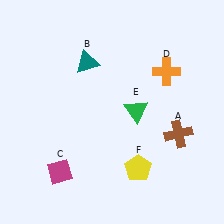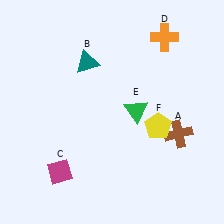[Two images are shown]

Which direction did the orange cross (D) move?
The orange cross (D) moved up.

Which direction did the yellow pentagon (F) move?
The yellow pentagon (F) moved up.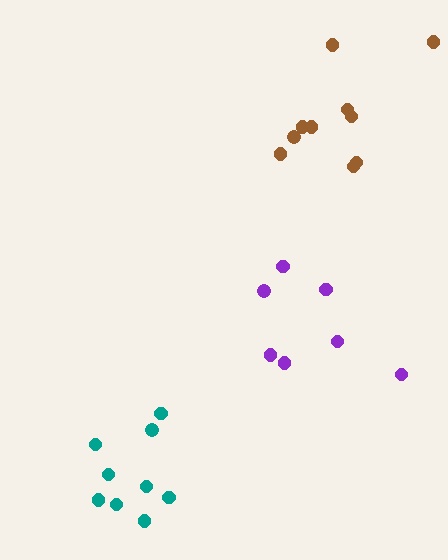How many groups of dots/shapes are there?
There are 3 groups.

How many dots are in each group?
Group 1: 9 dots, Group 2: 10 dots, Group 3: 7 dots (26 total).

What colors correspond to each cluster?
The clusters are colored: teal, brown, purple.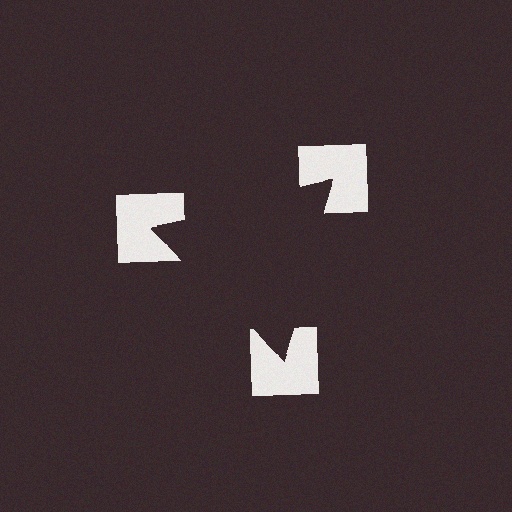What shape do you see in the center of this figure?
An illusory triangle — its edges are inferred from the aligned wedge cuts in the notched squares, not physically drawn.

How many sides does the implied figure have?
3 sides.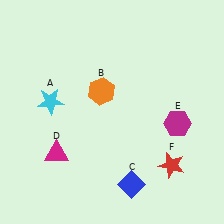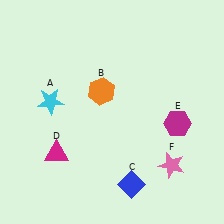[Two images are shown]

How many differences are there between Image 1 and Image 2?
There is 1 difference between the two images.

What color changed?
The star (F) changed from red in Image 1 to pink in Image 2.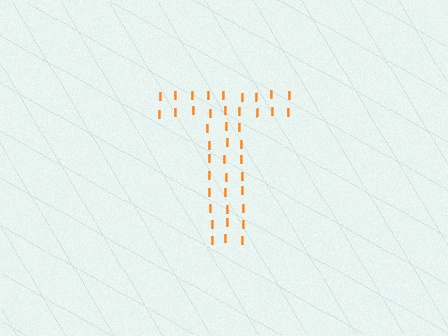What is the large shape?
The large shape is the letter T.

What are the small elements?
The small elements are letter I's.